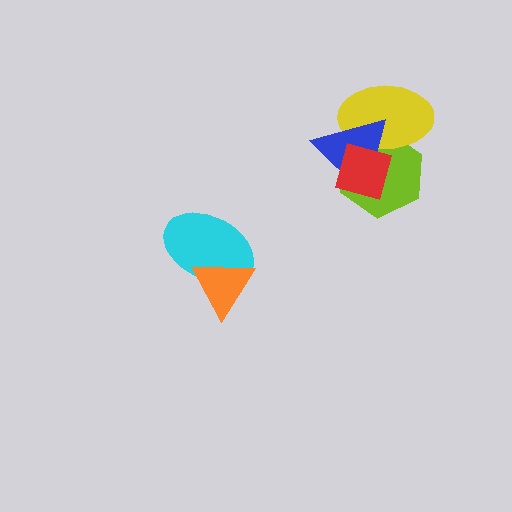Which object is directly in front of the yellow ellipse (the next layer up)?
The blue triangle is directly in front of the yellow ellipse.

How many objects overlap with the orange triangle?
1 object overlaps with the orange triangle.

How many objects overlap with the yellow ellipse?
3 objects overlap with the yellow ellipse.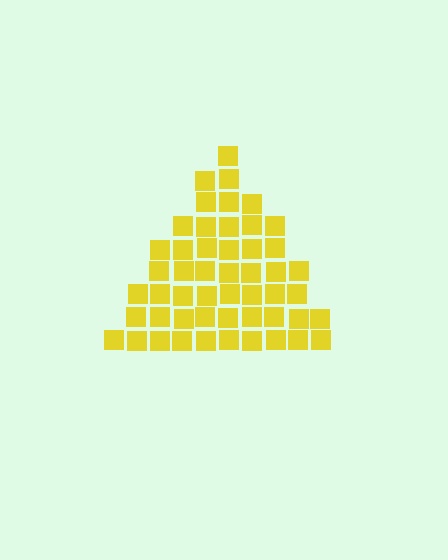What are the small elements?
The small elements are squares.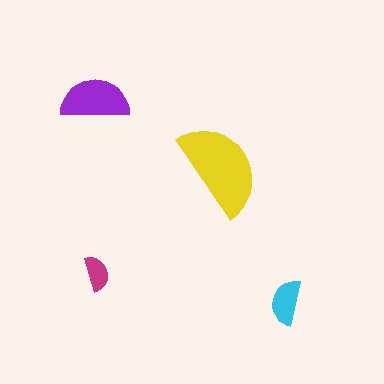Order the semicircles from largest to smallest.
the yellow one, the purple one, the cyan one, the magenta one.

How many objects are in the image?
There are 4 objects in the image.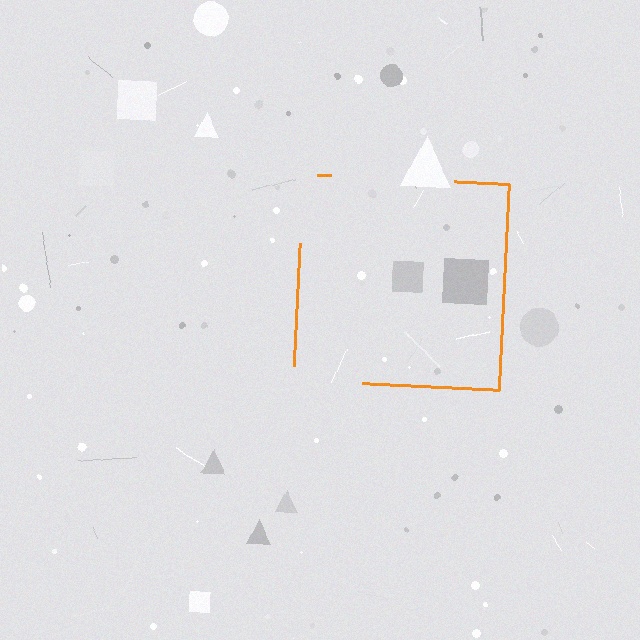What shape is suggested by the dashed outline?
The dashed outline suggests a square.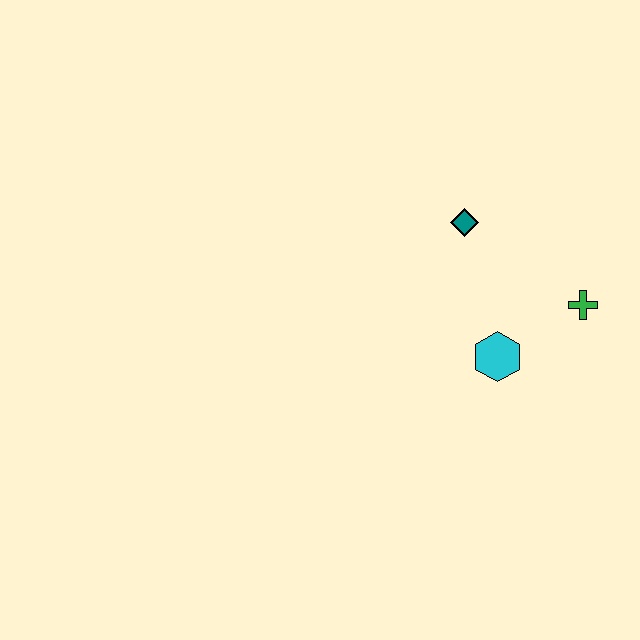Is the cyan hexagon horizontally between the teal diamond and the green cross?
Yes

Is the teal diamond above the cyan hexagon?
Yes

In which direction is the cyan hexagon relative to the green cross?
The cyan hexagon is to the left of the green cross.